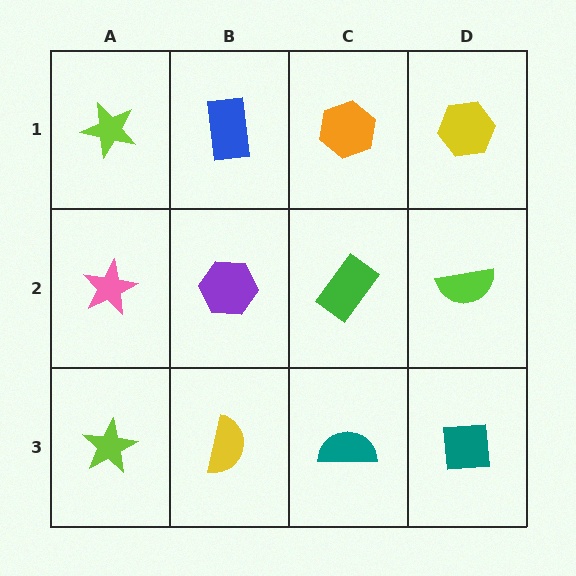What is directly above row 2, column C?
An orange hexagon.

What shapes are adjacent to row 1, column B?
A purple hexagon (row 2, column B), a lime star (row 1, column A), an orange hexagon (row 1, column C).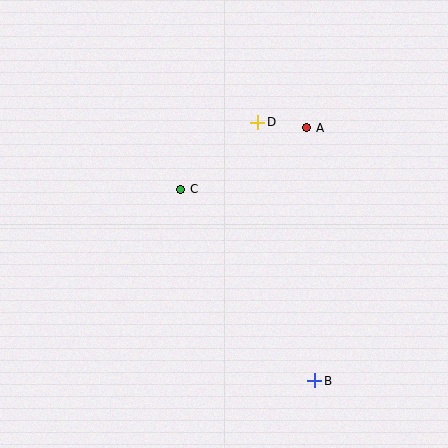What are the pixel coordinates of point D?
Point D is at (258, 122).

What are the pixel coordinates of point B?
Point B is at (315, 381).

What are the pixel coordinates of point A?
Point A is at (307, 128).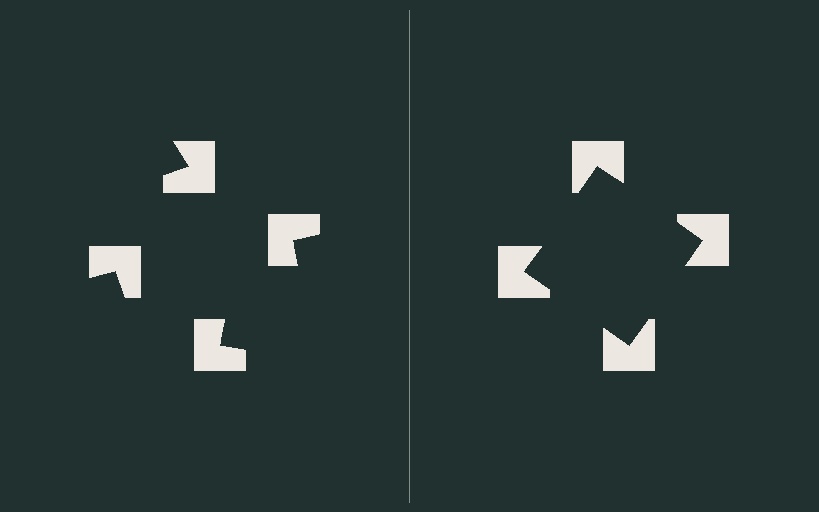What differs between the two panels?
The notched squares are positioned identically on both sides; only the wedge orientations differ. On the right they align to a square; on the left they are misaligned.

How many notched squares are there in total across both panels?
8 — 4 on each side.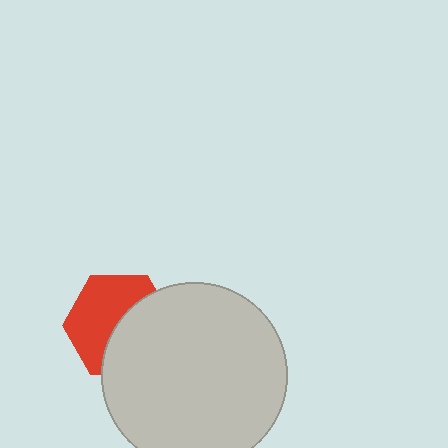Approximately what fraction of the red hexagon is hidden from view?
Roughly 47% of the red hexagon is hidden behind the light gray circle.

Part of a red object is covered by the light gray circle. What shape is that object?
It is a hexagon.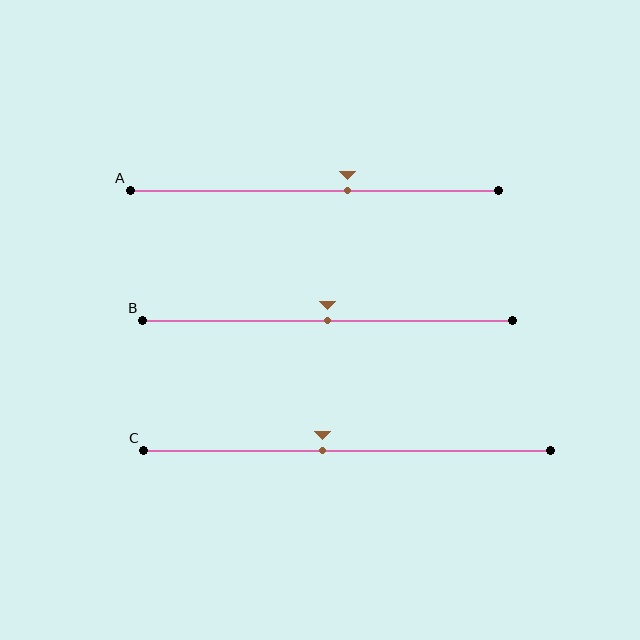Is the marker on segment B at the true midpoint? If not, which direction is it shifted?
Yes, the marker on segment B is at the true midpoint.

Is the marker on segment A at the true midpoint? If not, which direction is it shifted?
No, the marker on segment A is shifted to the right by about 9% of the segment length.